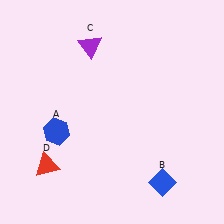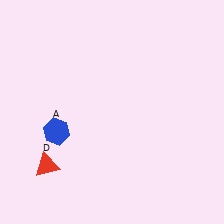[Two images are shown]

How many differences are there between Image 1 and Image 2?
There are 2 differences between the two images.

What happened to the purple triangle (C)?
The purple triangle (C) was removed in Image 2. It was in the top-left area of Image 1.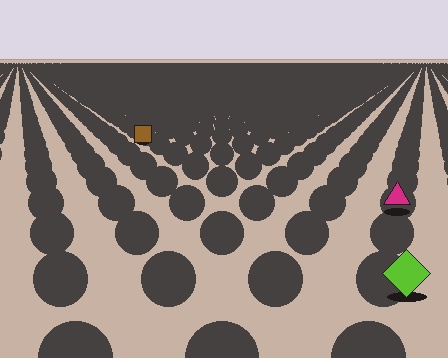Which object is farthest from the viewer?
The brown square is farthest from the viewer. It appears smaller and the ground texture around it is denser.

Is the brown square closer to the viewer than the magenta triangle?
No. The magenta triangle is closer — you can tell from the texture gradient: the ground texture is coarser near it.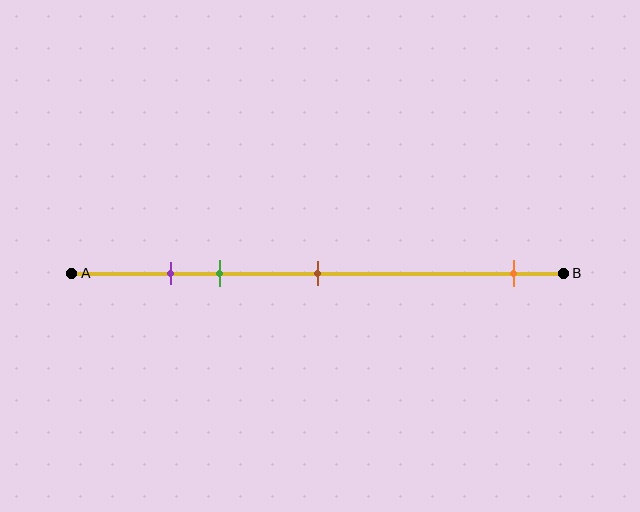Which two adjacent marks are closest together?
The purple and green marks are the closest adjacent pair.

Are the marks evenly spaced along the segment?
No, the marks are not evenly spaced.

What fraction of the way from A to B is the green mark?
The green mark is approximately 30% (0.3) of the way from A to B.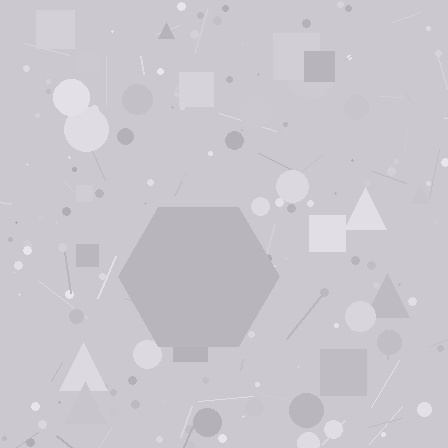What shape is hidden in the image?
A hexagon is hidden in the image.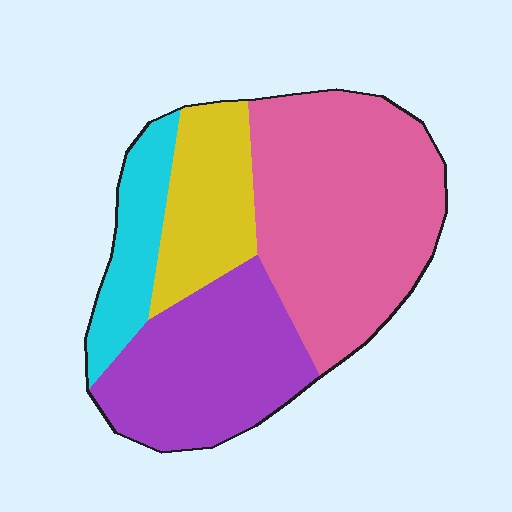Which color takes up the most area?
Pink, at roughly 45%.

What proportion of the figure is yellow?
Yellow takes up about one sixth (1/6) of the figure.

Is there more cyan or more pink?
Pink.